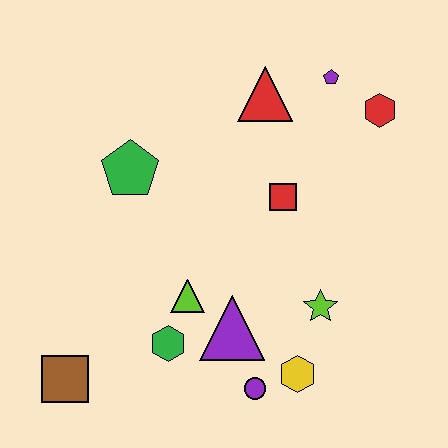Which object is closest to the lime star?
The yellow hexagon is closest to the lime star.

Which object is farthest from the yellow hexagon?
The purple pentagon is farthest from the yellow hexagon.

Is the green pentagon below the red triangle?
Yes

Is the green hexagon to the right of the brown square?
Yes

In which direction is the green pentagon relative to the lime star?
The green pentagon is to the left of the lime star.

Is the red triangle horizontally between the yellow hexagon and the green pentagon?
Yes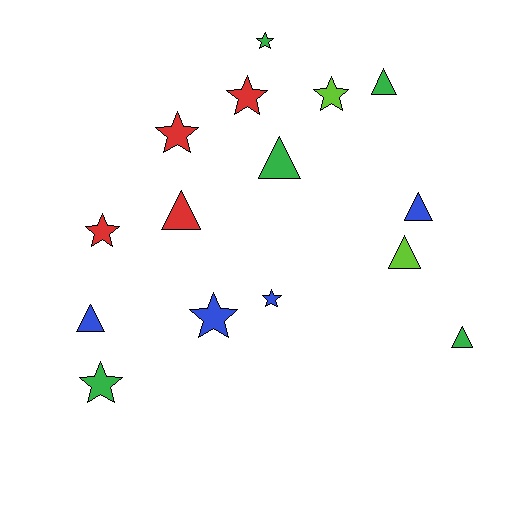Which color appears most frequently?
Green, with 5 objects.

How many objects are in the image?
There are 15 objects.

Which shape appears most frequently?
Star, with 8 objects.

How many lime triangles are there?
There is 1 lime triangle.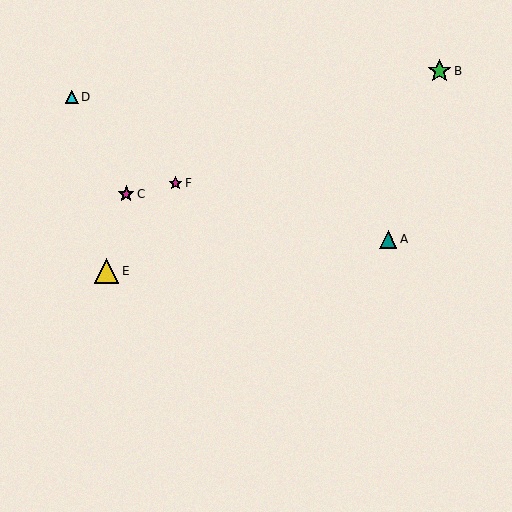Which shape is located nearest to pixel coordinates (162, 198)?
The magenta star (labeled F) at (176, 183) is nearest to that location.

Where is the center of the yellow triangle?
The center of the yellow triangle is at (107, 271).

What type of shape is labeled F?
Shape F is a magenta star.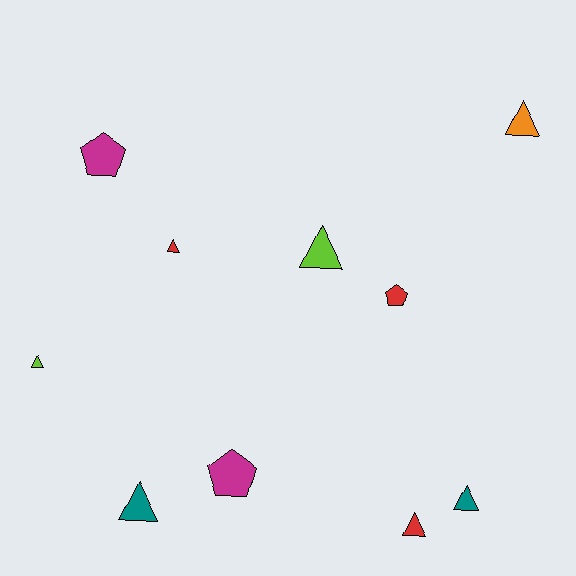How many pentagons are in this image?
There are 3 pentagons.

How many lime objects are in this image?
There are 2 lime objects.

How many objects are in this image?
There are 10 objects.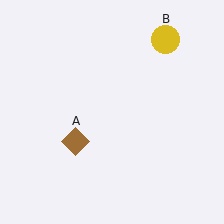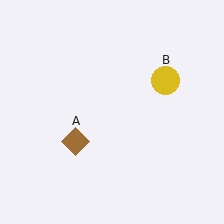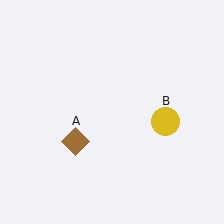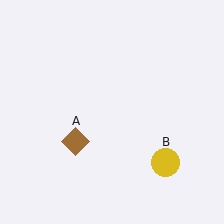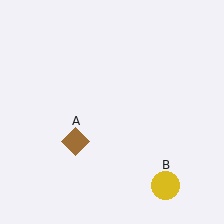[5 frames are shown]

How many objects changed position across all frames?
1 object changed position: yellow circle (object B).